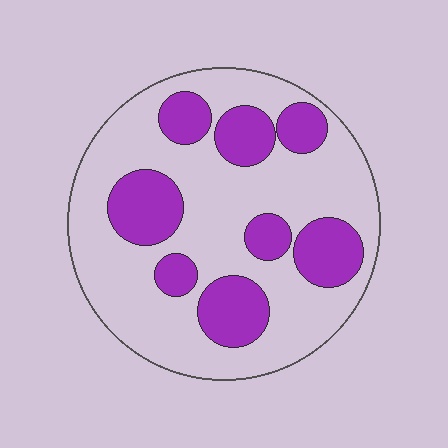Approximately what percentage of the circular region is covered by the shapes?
Approximately 30%.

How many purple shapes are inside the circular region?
8.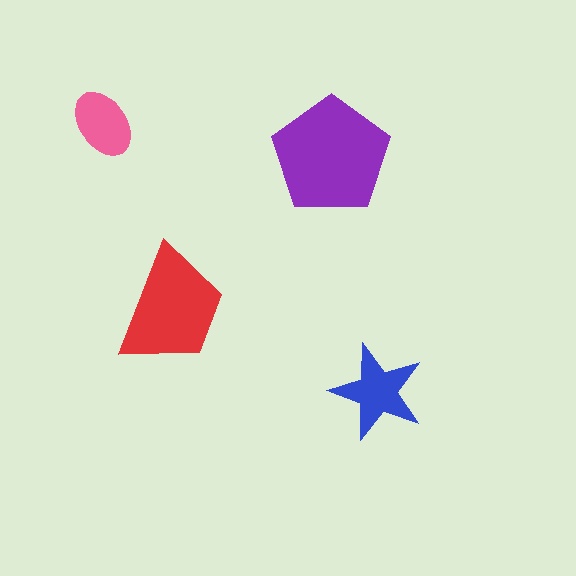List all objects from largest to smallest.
The purple pentagon, the red trapezoid, the blue star, the pink ellipse.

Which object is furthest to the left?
The pink ellipse is leftmost.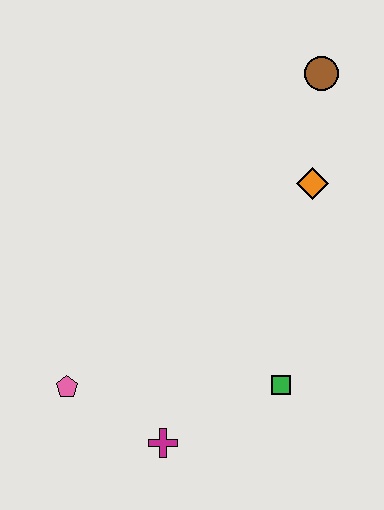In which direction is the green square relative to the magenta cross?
The green square is to the right of the magenta cross.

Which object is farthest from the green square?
The brown circle is farthest from the green square.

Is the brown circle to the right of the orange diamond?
Yes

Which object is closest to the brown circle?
The orange diamond is closest to the brown circle.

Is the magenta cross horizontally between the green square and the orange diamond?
No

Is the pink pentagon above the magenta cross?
Yes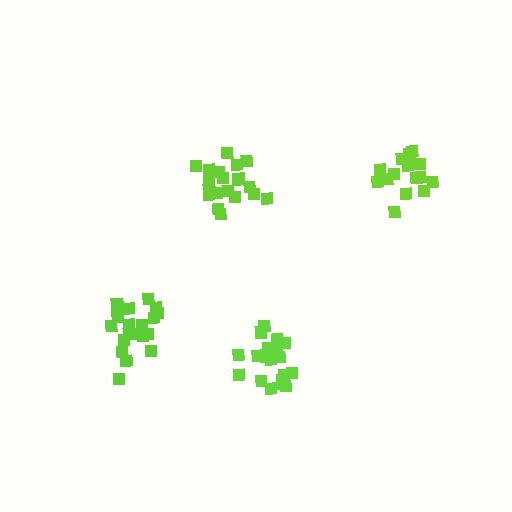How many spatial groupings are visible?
There are 4 spatial groupings.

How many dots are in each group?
Group 1: 21 dots, Group 2: 21 dots, Group 3: 17 dots, Group 4: 20 dots (79 total).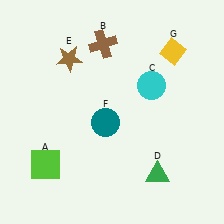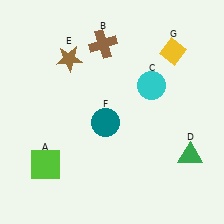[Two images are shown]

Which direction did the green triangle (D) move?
The green triangle (D) moved right.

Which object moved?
The green triangle (D) moved right.